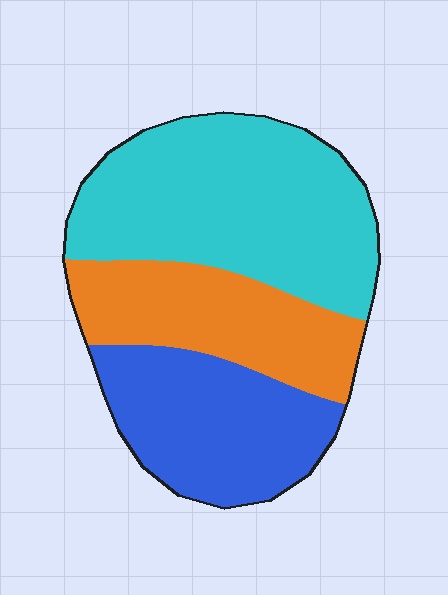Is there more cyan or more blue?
Cyan.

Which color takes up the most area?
Cyan, at roughly 45%.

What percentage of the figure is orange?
Orange takes up about one quarter (1/4) of the figure.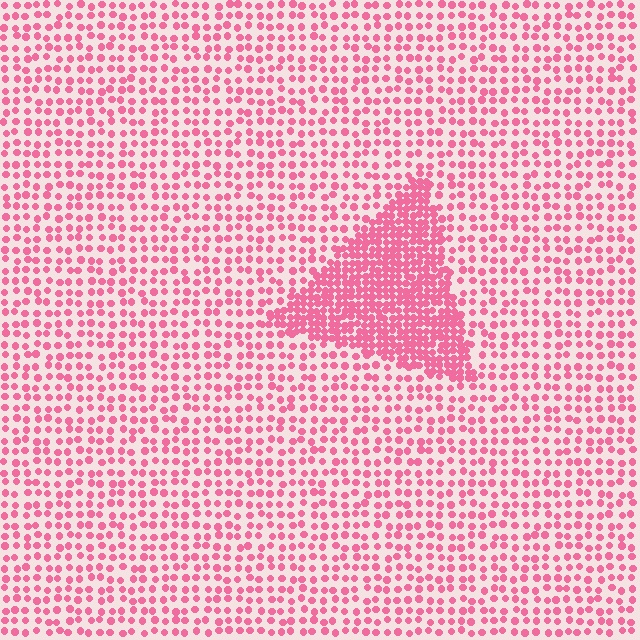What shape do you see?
I see a triangle.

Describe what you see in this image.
The image contains small pink elements arranged at two different densities. A triangle-shaped region is visible where the elements are more densely packed than the surrounding area.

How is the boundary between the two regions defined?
The boundary is defined by a change in element density (approximately 2.4x ratio). All elements are the same color, size, and shape.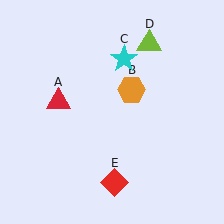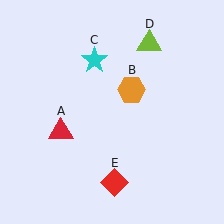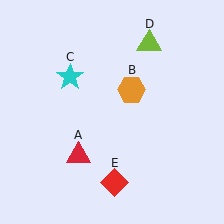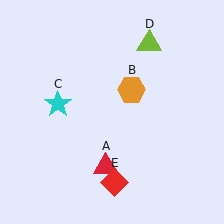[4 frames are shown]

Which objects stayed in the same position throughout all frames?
Orange hexagon (object B) and lime triangle (object D) and red diamond (object E) remained stationary.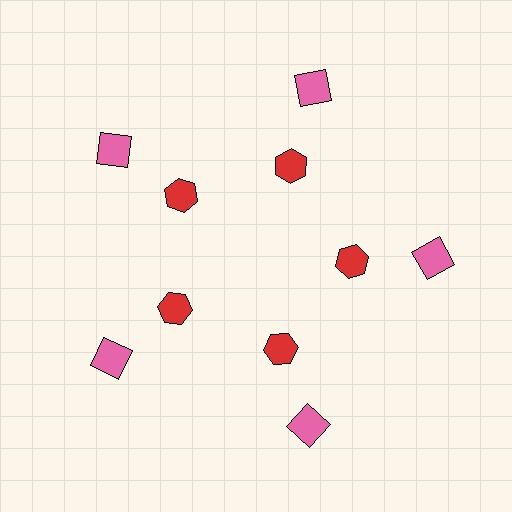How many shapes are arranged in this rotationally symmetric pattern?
There are 10 shapes, arranged in 5 groups of 2.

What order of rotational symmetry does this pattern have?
This pattern has 5-fold rotational symmetry.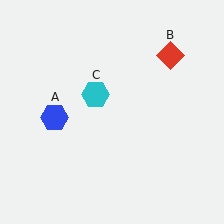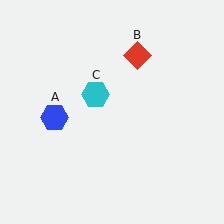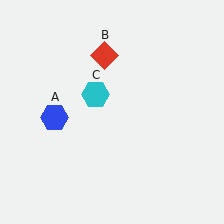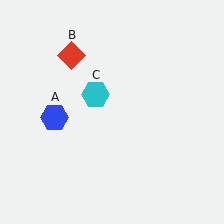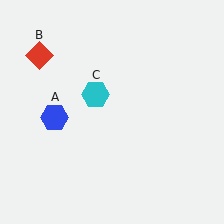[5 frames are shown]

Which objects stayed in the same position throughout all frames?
Blue hexagon (object A) and cyan hexagon (object C) remained stationary.